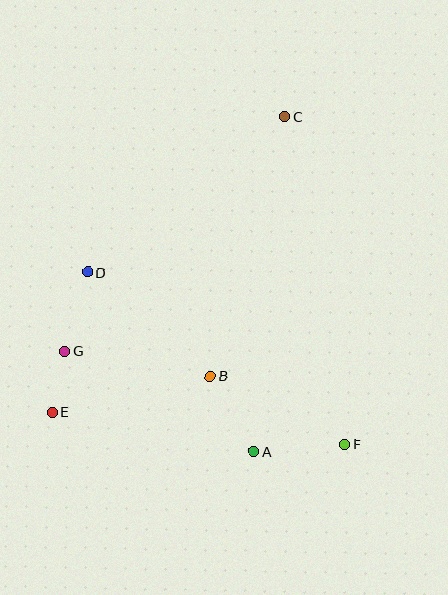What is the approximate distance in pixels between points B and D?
The distance between B and D is approximately 161 pixels.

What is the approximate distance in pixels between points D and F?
The distance between D and F is approximately 310 pixels.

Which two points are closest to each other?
Points E and G are closest to each other.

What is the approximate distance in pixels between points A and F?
The distance between A and F is approximately 91 pixels.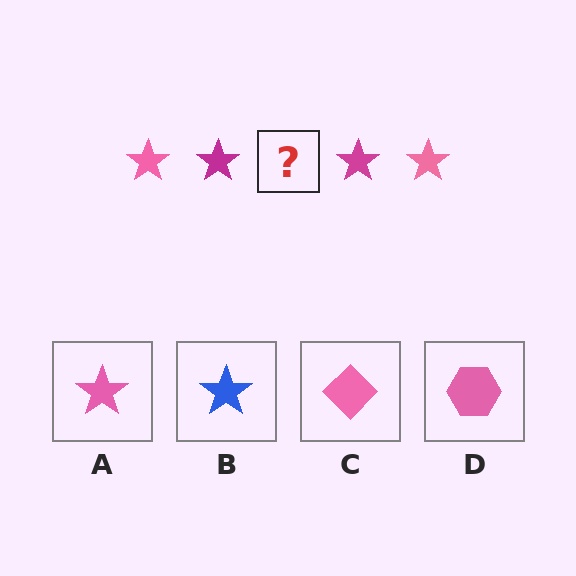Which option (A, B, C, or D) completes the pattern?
A.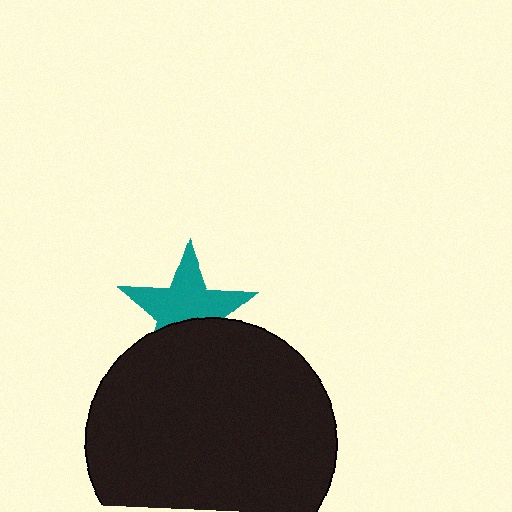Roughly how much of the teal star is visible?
About half of it is visible (roughly 63%).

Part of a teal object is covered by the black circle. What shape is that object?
It is a star.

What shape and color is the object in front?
The object in front is a black circle.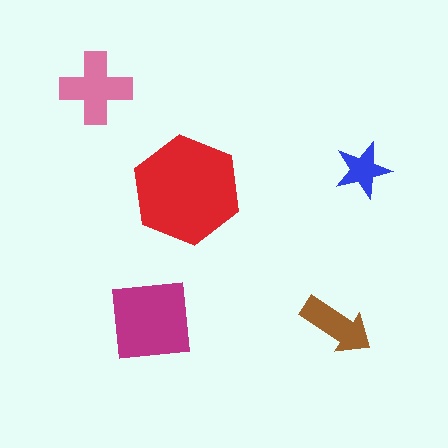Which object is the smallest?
The blue star.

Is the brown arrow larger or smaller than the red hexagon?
Smaller.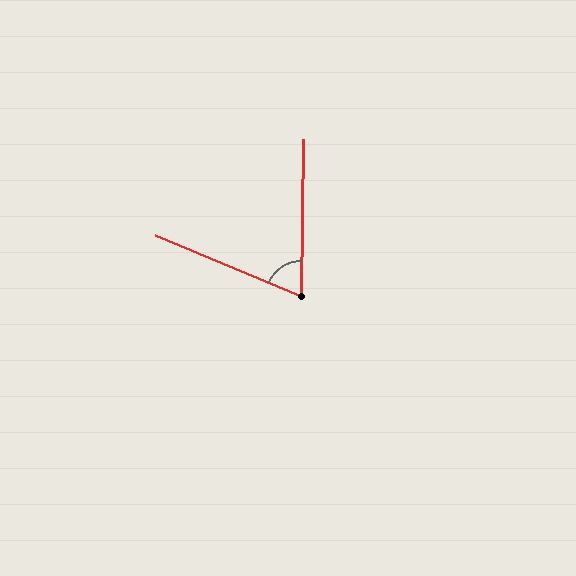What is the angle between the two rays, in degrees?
Approximately 68 degrees.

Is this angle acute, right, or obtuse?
It is acute.